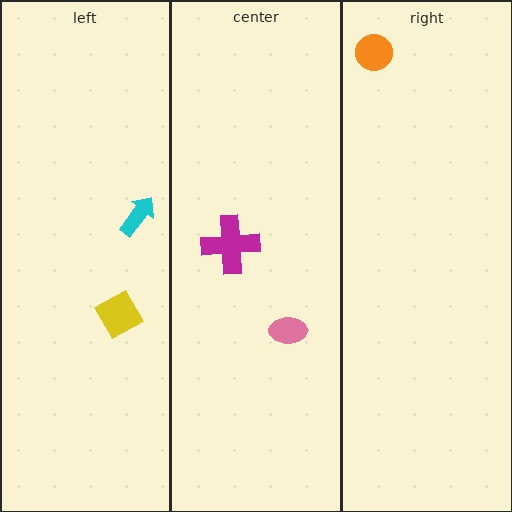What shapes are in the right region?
The orange circle.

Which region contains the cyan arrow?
The left region.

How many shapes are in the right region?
1.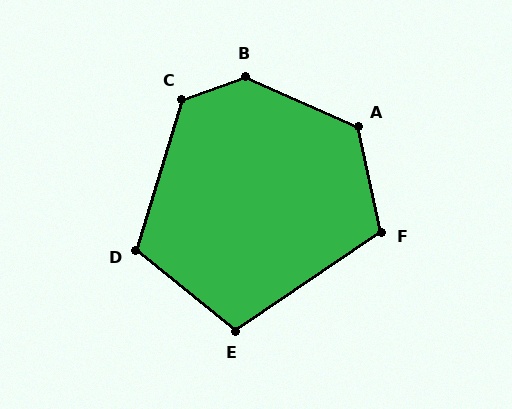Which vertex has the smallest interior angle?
E, at approximately 107 degrees.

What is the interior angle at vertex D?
Approximately 112 degrees (obtuse).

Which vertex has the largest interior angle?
B, at approximately 136 degrees.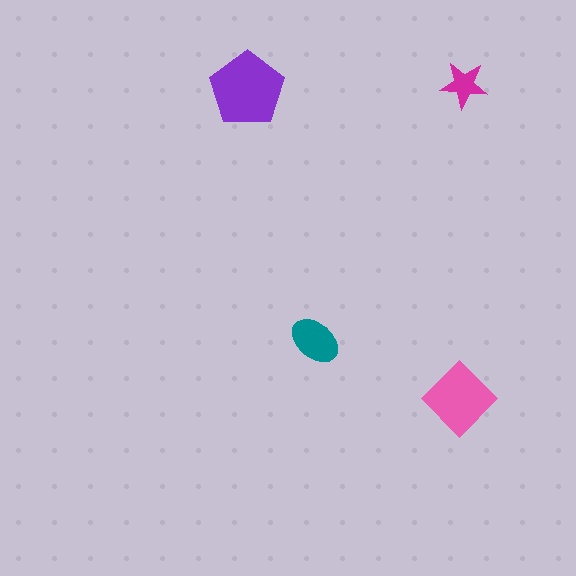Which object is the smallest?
The magenta star.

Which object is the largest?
The purple pentagon.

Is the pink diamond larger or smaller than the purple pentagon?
Smaller.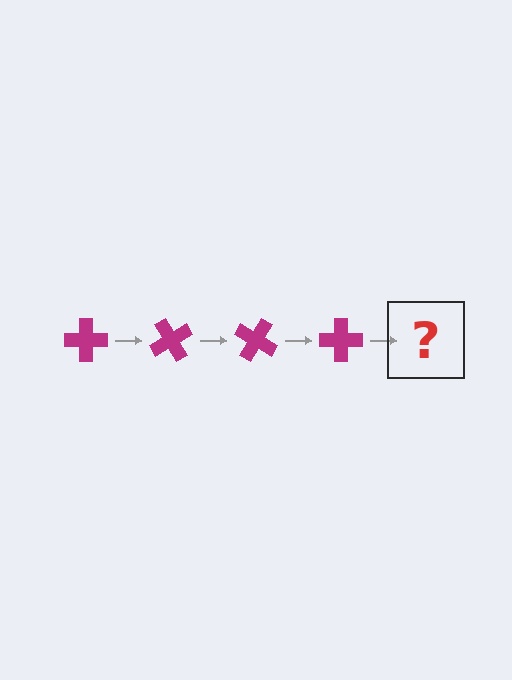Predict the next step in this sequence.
The next step is a magenta cross rotated 240 degrees.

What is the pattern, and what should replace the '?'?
The pattern is that the cross rotates 60 degrees each step. The '?' should be a magenta cross rotated 240 degrees.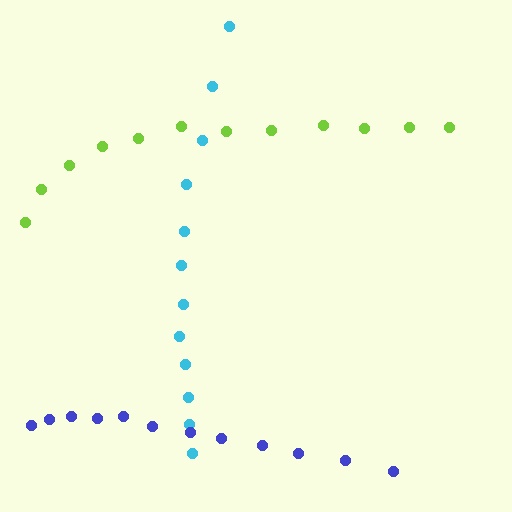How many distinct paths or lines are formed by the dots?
There are 3 distinct paths.